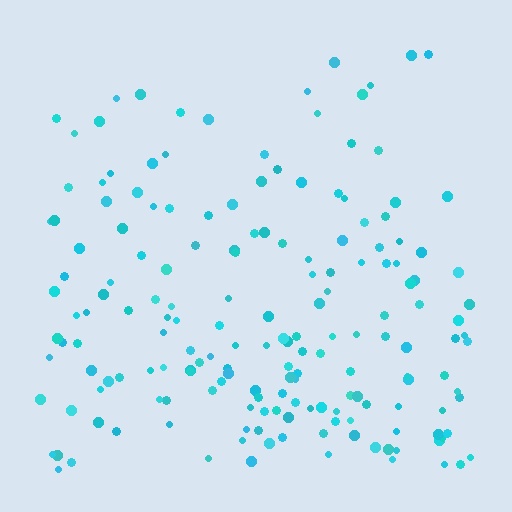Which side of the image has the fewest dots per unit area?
The top.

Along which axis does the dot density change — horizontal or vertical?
Vertical.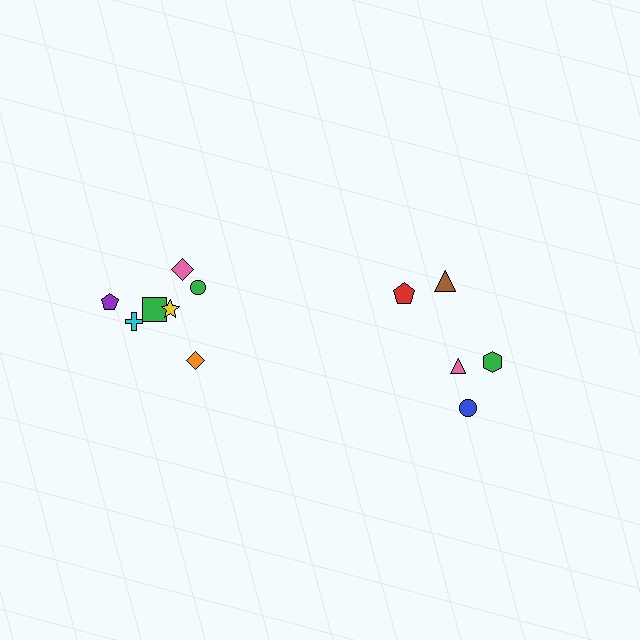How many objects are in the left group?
There are 7 objects.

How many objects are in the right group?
There are 5 objects.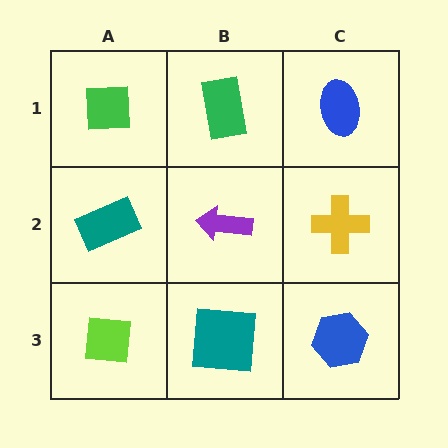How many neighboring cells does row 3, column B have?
3.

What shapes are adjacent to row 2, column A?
A green square (row 1, column A), a lime square (row 3, column A), a purple arrow (row 2, column B).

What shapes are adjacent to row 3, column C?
A yellow cross (row 2, column C), a teal square (row 3, column B).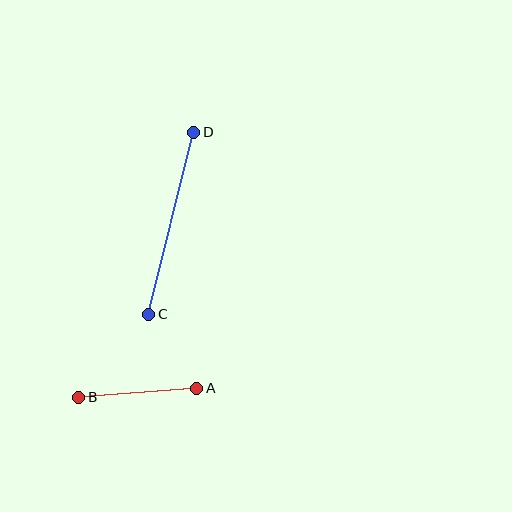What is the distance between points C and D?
The distance is approximately 188 pixels.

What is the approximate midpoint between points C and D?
The midpoint is at approximately (171, 223) pixels.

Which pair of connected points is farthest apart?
Points C and D are farthest apart.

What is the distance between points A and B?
The distance is approximately 118 pixels.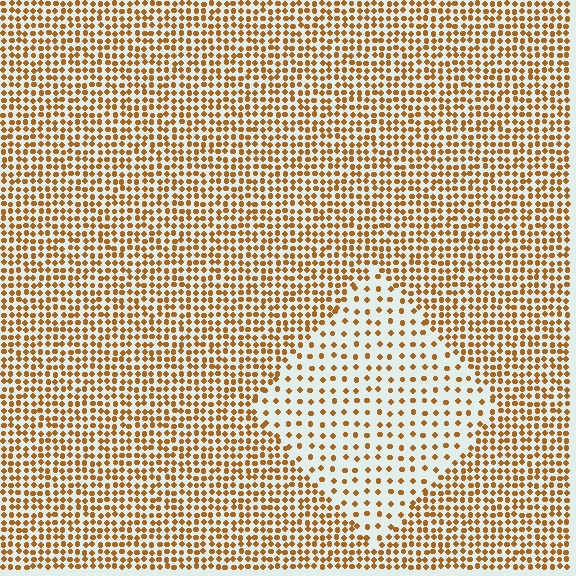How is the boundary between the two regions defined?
The boundary is defined by a change in element density (approximately 2.3x ratio). All elements are the same color, size, and shape.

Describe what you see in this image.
The image contains small brown elements arranged at two different densities. A diamond-shaped region is visible where the elements are less densely packed than the surrounding area.